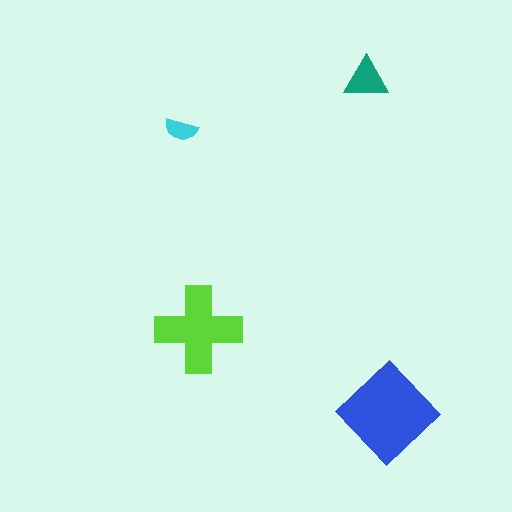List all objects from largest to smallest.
The blue diamond, the lime cross, the teal triangle, the cyan semicircle.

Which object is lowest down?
The blue diamond is bottommost.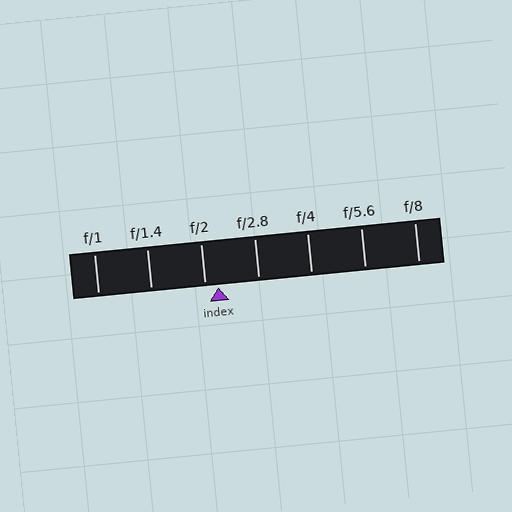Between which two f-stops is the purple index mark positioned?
The index mark is between f/2 and f/2.8.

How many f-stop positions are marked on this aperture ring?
There are 7 f-stop positions marked.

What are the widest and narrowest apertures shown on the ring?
The widest aperture shown is f/1 and the narrowest is f/8.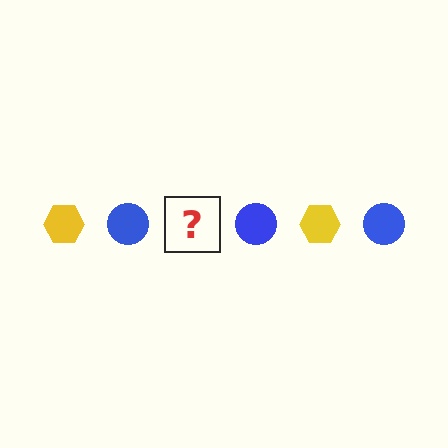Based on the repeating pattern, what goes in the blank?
The blank should be a yellow hexagon.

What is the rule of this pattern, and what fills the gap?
The rule is that the pattern alternates between yellow hexagon and blue circle. The gap should be filled with a yellow hexagon.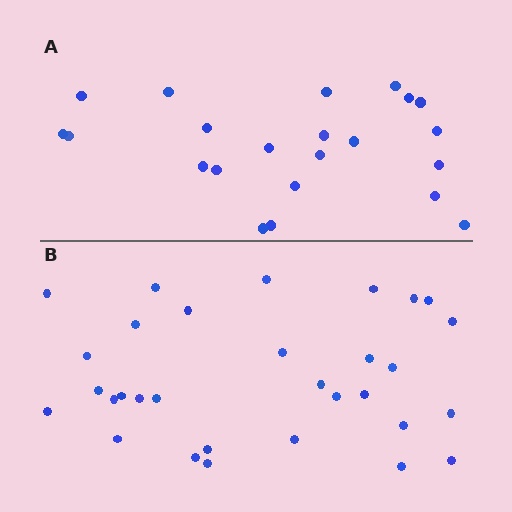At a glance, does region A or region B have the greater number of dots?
Region B (the bottom region) has more dots.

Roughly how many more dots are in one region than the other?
Region B has roughly 8 or so more dots than region A.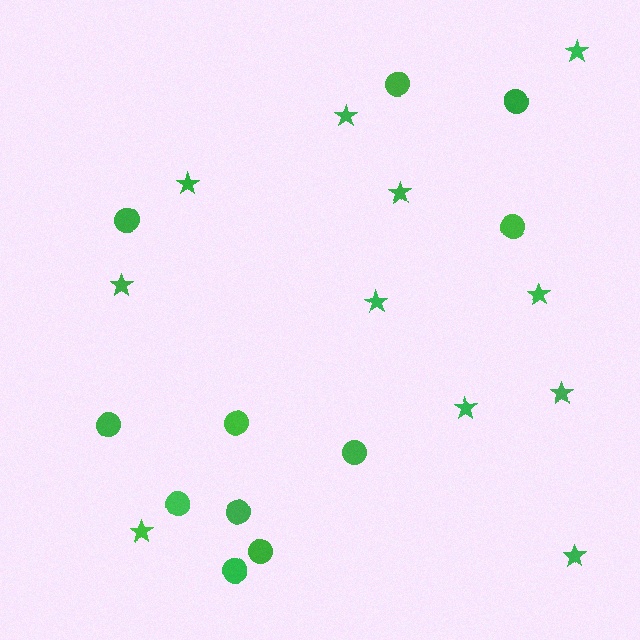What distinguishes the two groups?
There are 2 groups: one group of stars (11) and one group of circles (11).